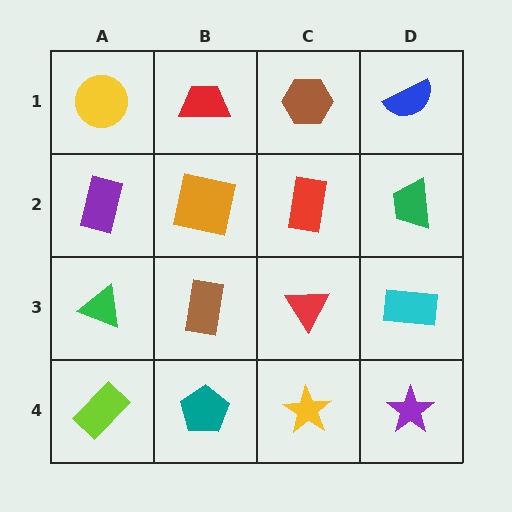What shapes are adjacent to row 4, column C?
A red triangle (row 3, column C), a teal pentagon (row 4, column B), a purple star (row 4, column D).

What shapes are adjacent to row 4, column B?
A brown rectangle (row 3, column B), a lime rectangle (row 4, column A), a yellow star (row 4, column C).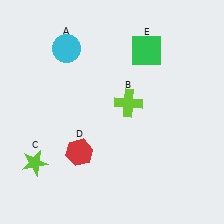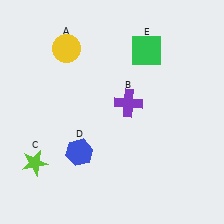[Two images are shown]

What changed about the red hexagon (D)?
In Image 1, D is red. In Image 2, it changed to blue.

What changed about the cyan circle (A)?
In Image 1, A is cyan. In Image 2, it changed to yellow.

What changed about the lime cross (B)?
In Image 1, B is lime. In Image 2, it changed to purple.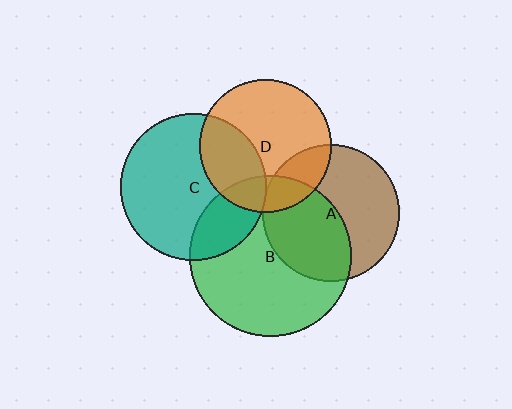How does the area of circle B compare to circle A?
Approximately 1.4 times.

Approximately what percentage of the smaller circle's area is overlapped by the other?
Approximately 45%.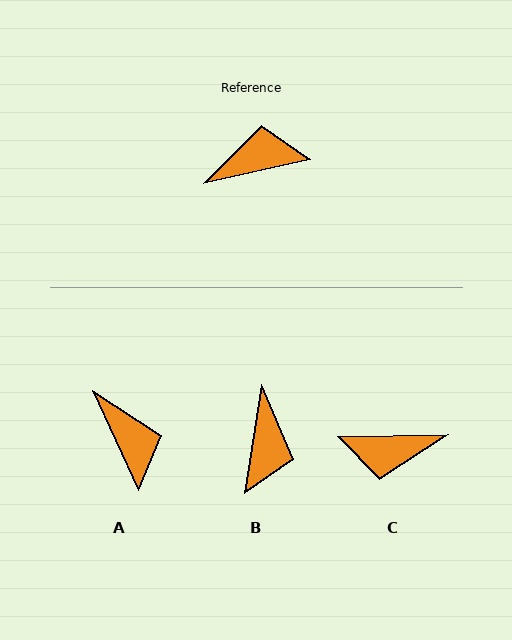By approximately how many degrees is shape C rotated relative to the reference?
Approximately 169 degrees counter-clockwise.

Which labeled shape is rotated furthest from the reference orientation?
C, about 169 degrees away.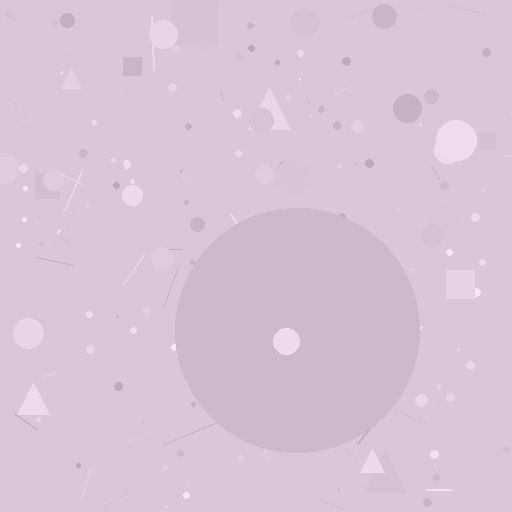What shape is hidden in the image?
A circle is hidden in the image.